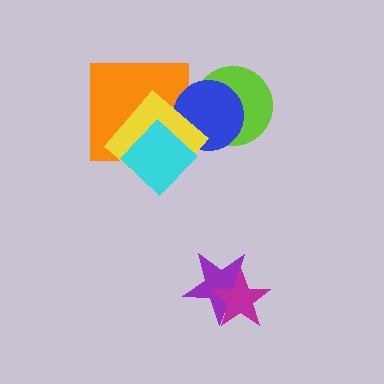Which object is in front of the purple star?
The magenta star is in front of the purple star.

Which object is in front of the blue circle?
The yellow diamond is in front of the blue circle.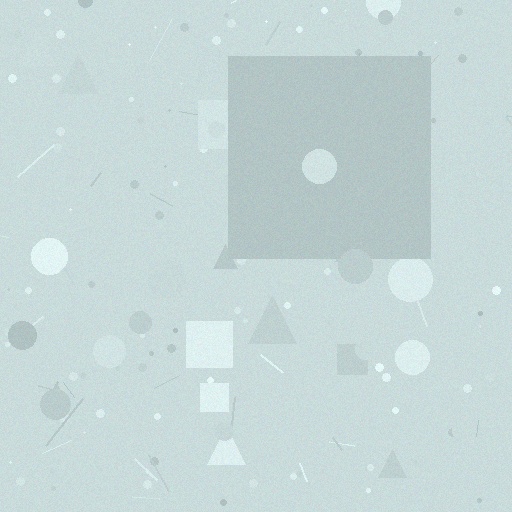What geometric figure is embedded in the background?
A square is embedded in the background.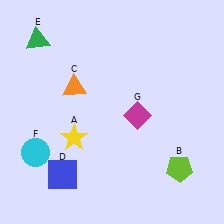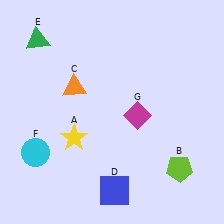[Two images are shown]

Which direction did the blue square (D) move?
The blue square (D) moved right.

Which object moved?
The blue square (D) moved right.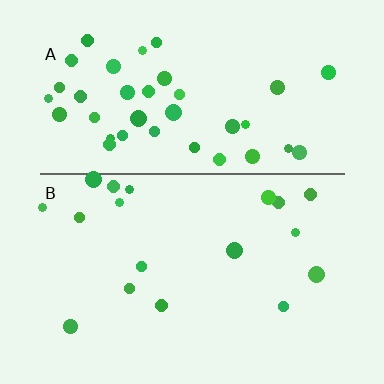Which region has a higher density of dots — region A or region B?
A (the top).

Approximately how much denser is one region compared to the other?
Approximately 2.2× — region A over region B.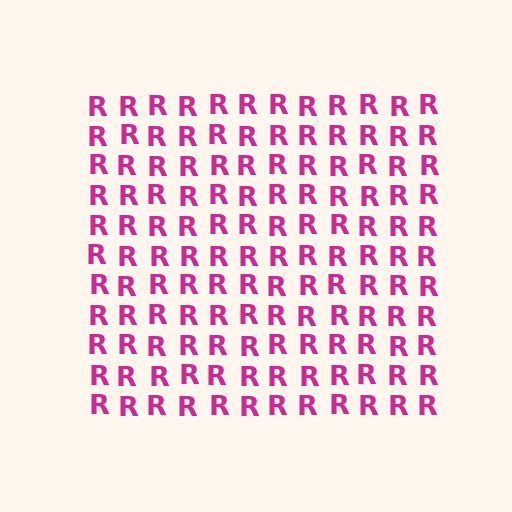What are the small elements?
The small elements are letter R's.